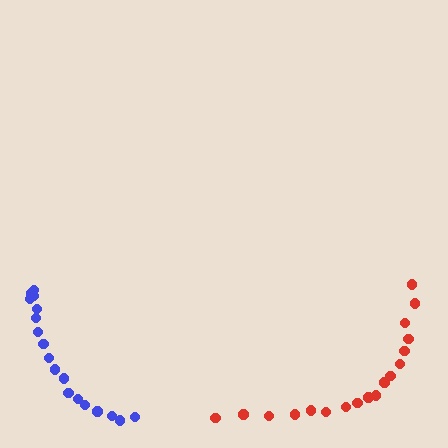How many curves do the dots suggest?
There are 2 distinct paths.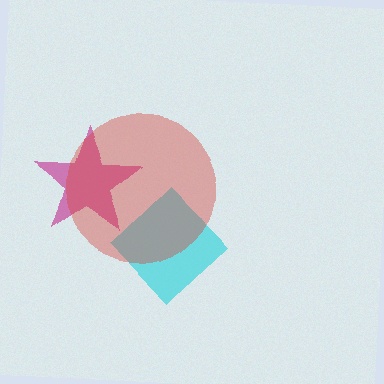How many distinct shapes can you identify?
There are 3 distinct shapes: a cyan diamond, a magenta star, a red circle.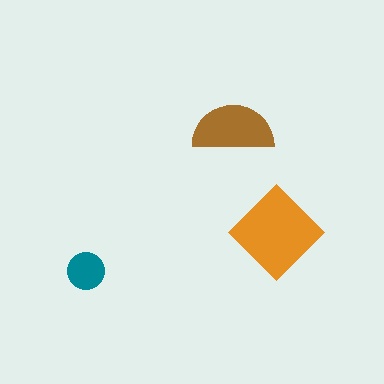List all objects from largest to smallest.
The orange diamond, the brown semicircle, the teal circle.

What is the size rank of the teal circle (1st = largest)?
3rd.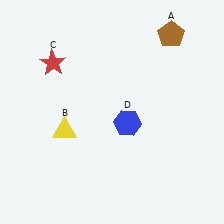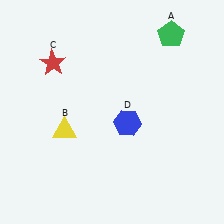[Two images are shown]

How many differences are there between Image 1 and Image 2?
There is 1 difference between the two images.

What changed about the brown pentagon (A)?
In Image 1, A is brown. In Image 2, it changed to green.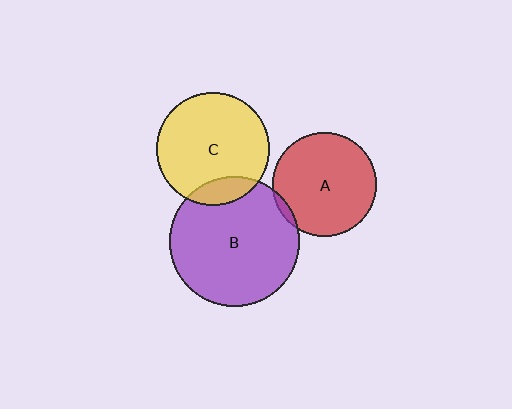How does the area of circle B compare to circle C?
Approximately 1.3 times.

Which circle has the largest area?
Circle B (purple).